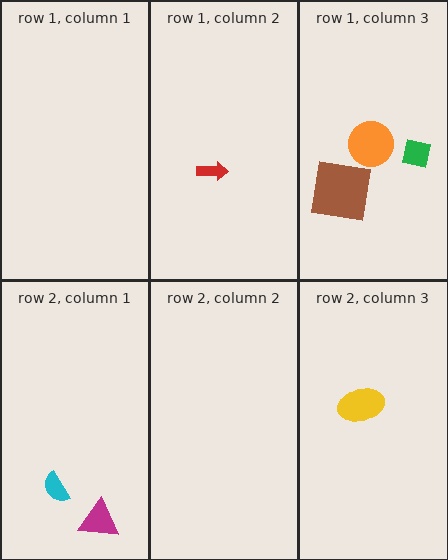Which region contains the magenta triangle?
The row 2, column 1 region.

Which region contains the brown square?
The row 1, column 3 region.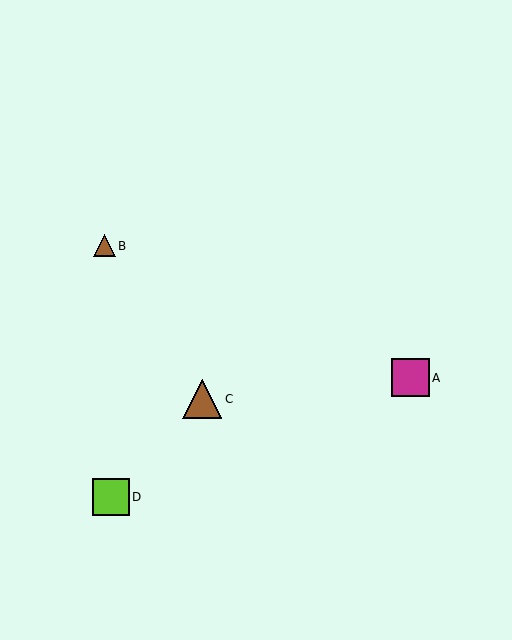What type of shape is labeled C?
Shape C is a brown triangle.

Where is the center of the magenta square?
The center of the magenta square is at (411, 378).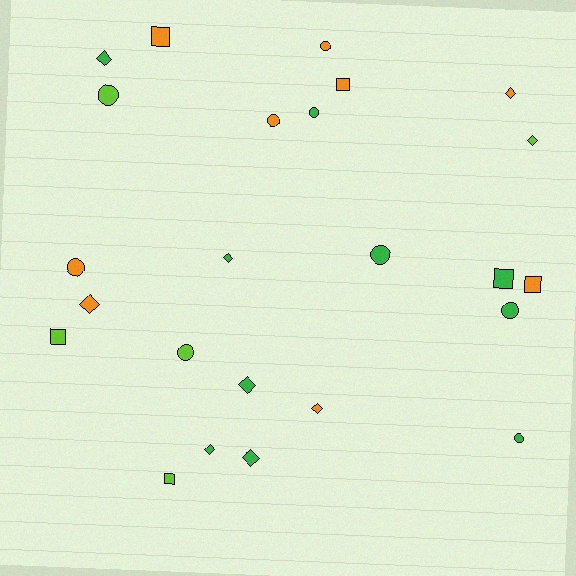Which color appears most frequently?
Green, with 10 objects.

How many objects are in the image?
There are 24 objects.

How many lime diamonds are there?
There is 1 lime diamond.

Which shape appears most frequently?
Circle, with 9 objects.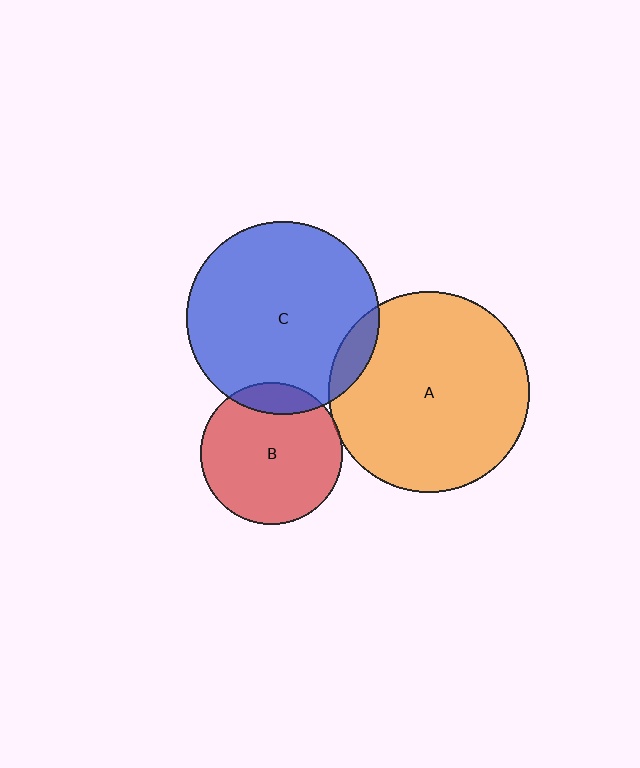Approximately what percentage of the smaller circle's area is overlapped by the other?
Approximately 10%.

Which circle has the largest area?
Circle A (orange).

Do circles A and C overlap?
Yes.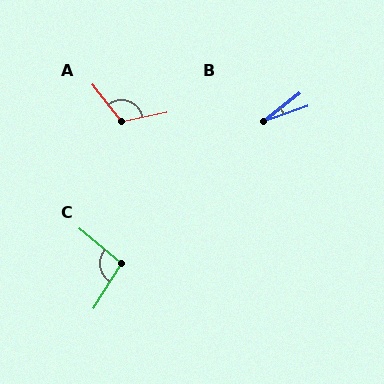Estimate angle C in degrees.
Approximately 98 degrees.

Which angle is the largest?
A, at approximately 117 degrees.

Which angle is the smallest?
B, at approximately 18 degrees.